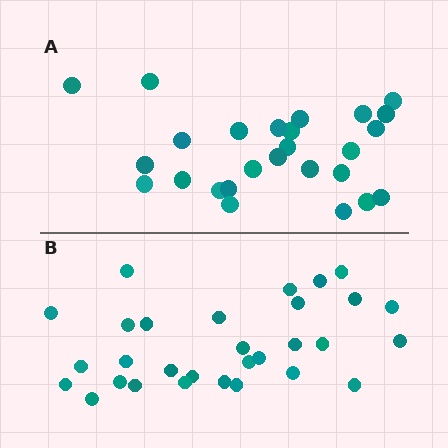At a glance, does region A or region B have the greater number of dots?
Region B (the bottom region) has more dots.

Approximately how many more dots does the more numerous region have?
Region B has about 4 more dots than region A.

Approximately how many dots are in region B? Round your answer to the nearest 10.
About 30 dots.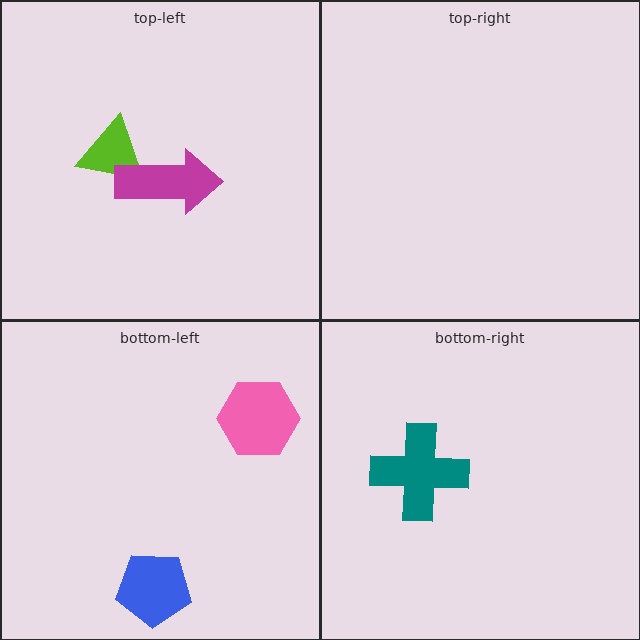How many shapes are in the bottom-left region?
2.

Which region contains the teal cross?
The bottom-right region.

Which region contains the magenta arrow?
The top-left region.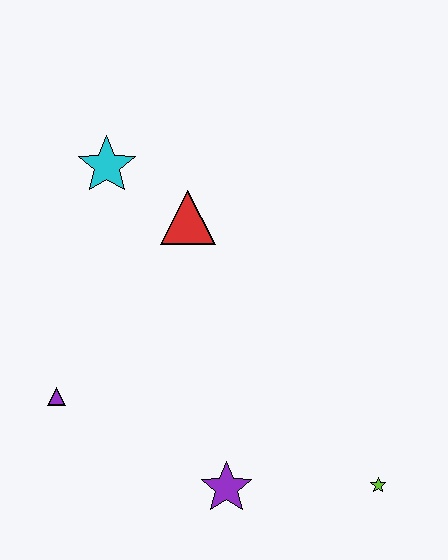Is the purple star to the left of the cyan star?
No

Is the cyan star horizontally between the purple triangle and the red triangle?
Yes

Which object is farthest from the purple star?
The cyan star is farthest from the purple star.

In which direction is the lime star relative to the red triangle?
The lime star is below the red triangle.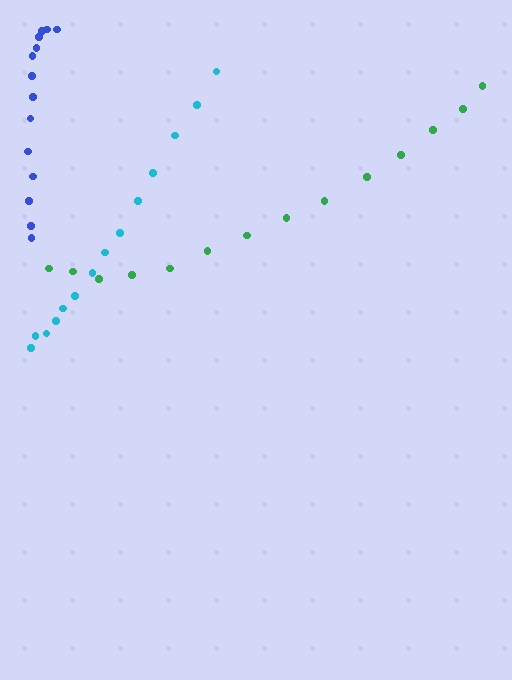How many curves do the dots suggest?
There are 3 distinct paths.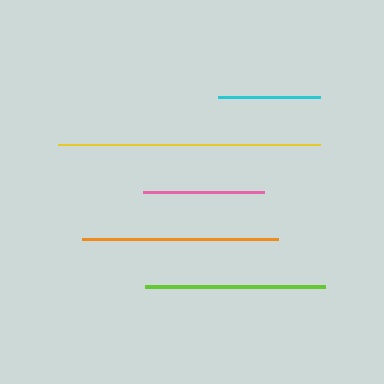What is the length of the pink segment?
The pink segment is approximately 121 pixels long.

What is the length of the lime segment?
The lime segment is approximately 180 pixels long.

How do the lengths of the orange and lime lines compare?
The orange and lime lines are approximately the same length.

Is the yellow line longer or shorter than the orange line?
The yellow line is longer than the orange line.